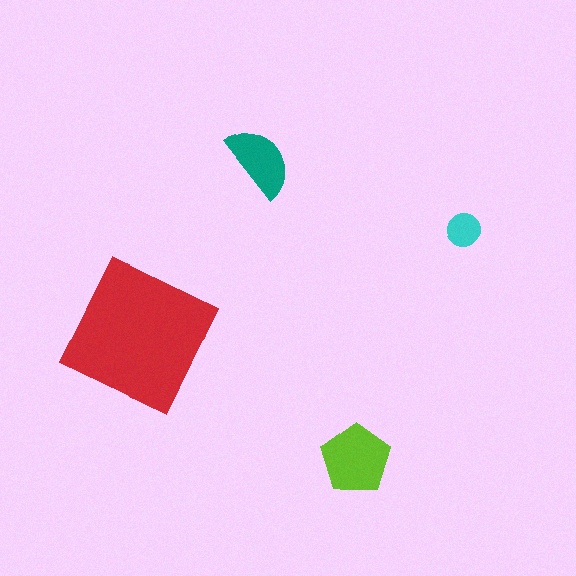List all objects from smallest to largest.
The cyan circle, the teal semicircle, the lime pentagon, the red square.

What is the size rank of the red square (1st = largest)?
1st.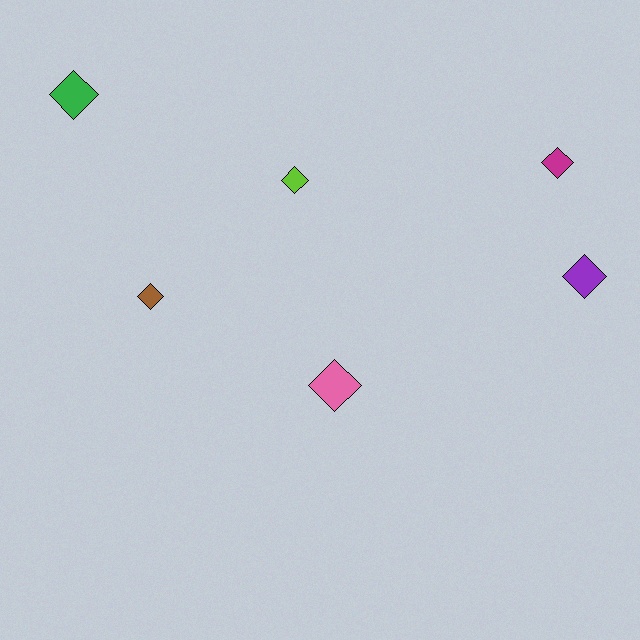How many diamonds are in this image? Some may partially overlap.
There are 6 diamonds.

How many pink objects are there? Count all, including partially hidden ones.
There is 1 pink object.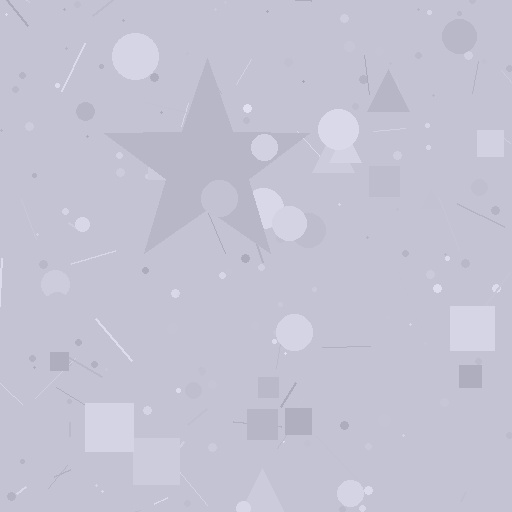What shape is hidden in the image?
A star is hidden in the image.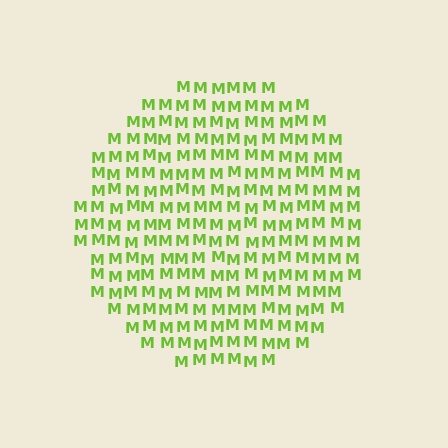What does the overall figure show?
The overall figure shows a circle.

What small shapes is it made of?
It is made of small letter M's.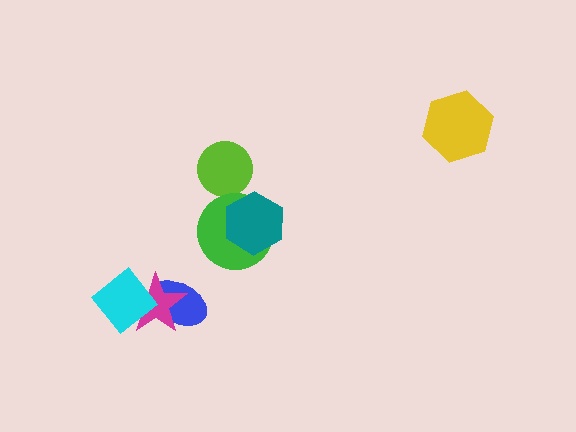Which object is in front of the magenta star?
The cyan diamond is in front of the magenta star.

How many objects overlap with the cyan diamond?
2 objects overlap with the cyan diamond.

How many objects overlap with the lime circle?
0 objects overlap with the lime circle.